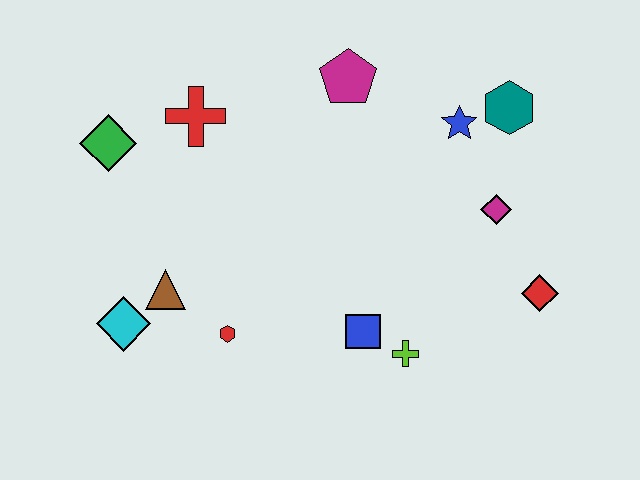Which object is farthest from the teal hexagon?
The cyan diamond is farthest from the teal hexagon.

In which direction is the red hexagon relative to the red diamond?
The red hexagon is to the left of the red diamond.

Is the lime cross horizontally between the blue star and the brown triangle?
Yes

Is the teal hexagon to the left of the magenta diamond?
No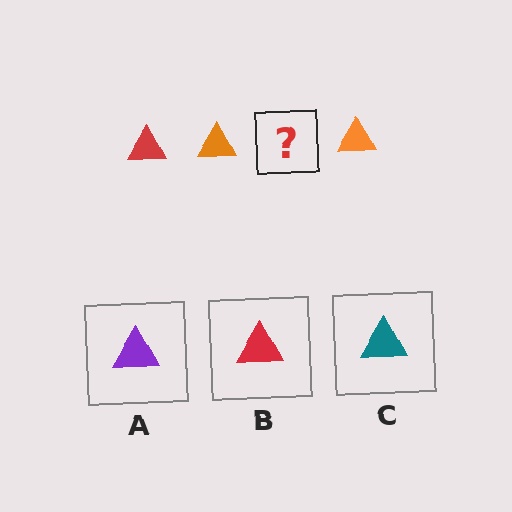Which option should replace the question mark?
Option B.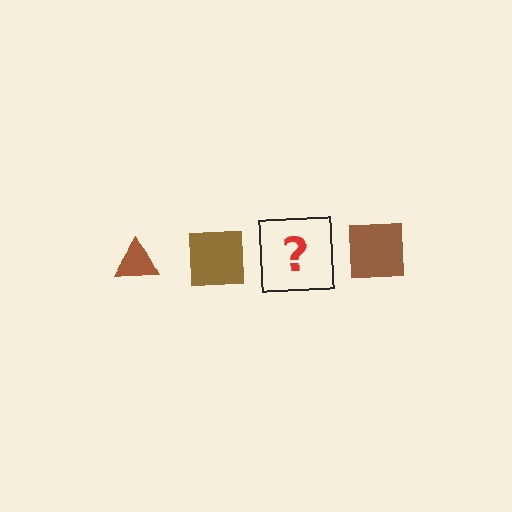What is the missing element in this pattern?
The missing element is a brown triangle.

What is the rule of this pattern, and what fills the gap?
The rule is that the pattern cycles through triangle, square shapes in brown. The gap should be filled with a brown triangle.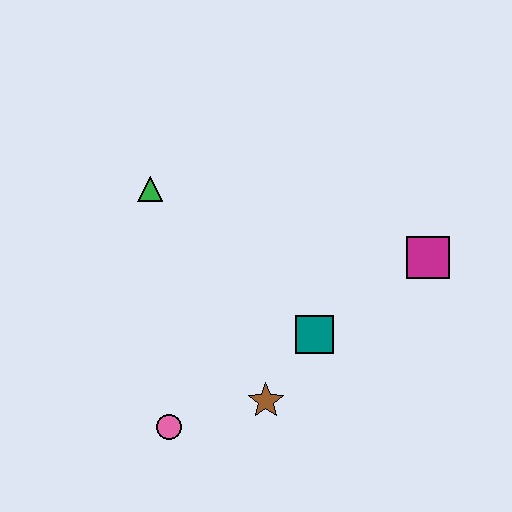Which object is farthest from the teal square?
The green triangle is farthest from the teal square.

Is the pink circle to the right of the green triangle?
Yes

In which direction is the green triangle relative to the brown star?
The green triangle is above the brown star.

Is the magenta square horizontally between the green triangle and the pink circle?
No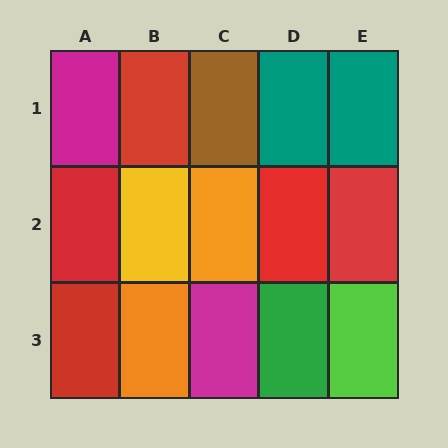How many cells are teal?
2 cells are teal.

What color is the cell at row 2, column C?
Orange.